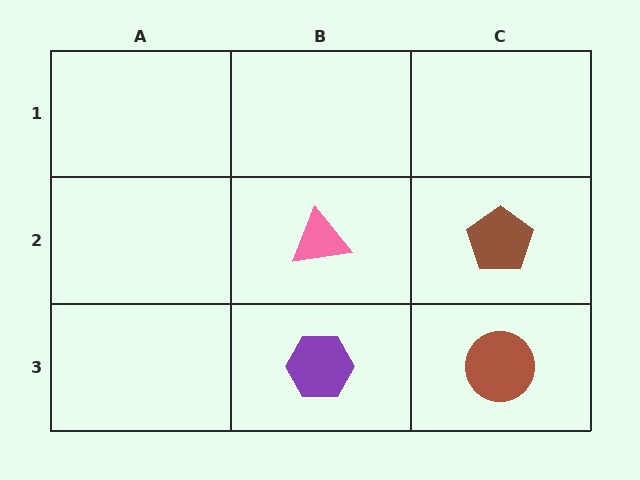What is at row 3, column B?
A purple hexagon.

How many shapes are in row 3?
2 shapes.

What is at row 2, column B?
A pink triangle.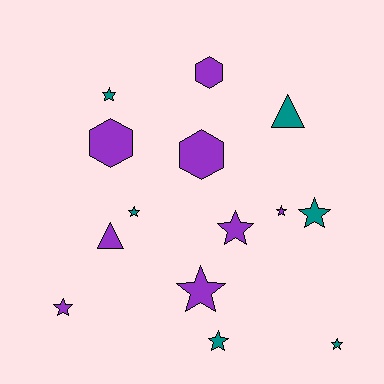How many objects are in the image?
There are 14 objects.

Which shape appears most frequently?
Star, with 9 objects.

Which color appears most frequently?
Purple, with 8 objects.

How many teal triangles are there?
There is 1 teal triangle.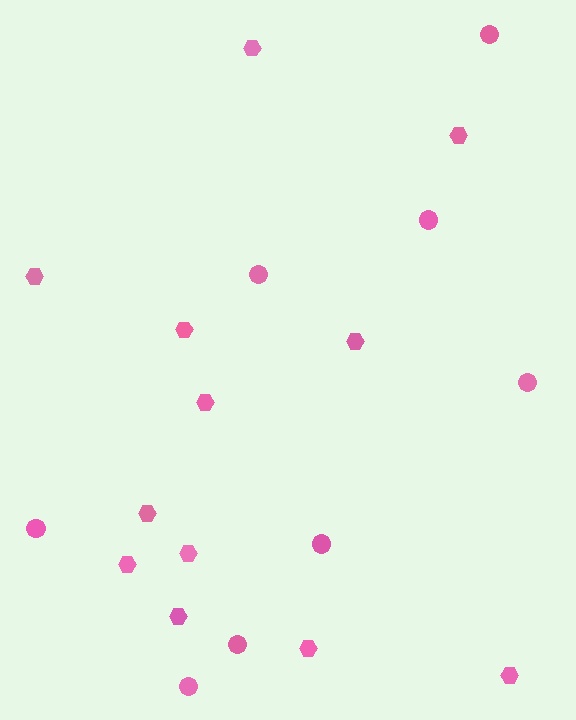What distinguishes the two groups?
There are 2 groups: one group of hexagons (12) and one group of circles (8).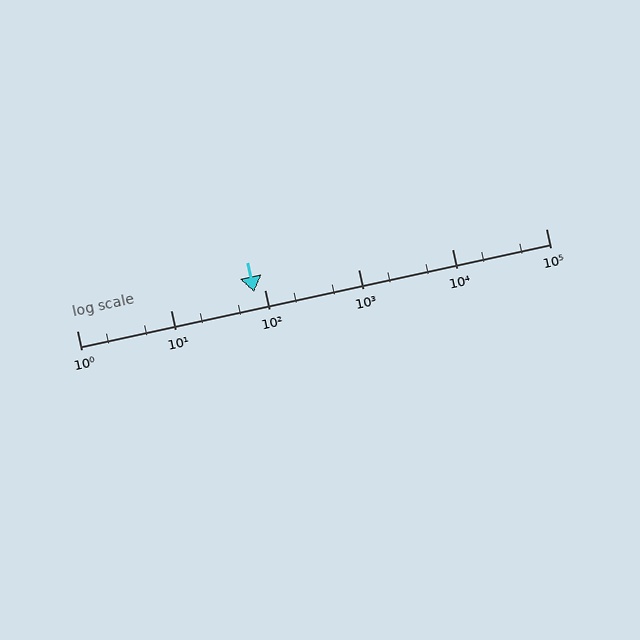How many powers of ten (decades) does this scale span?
The scale spans 5 decades, from 1 to 100000.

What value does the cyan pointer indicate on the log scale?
The pointer indicates approximately 78.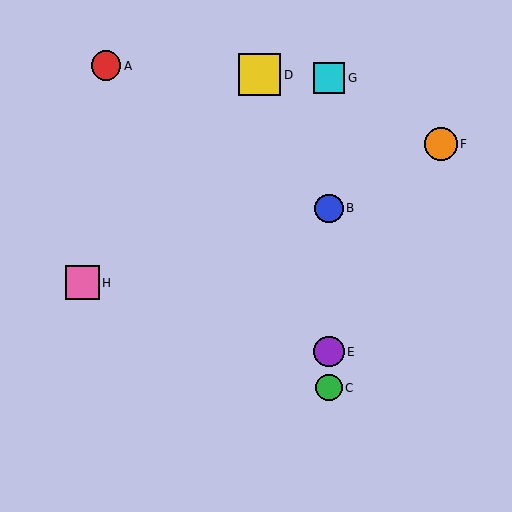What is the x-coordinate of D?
Object D is at x≈259.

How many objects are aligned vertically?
4 objects (B, C, E, G) are aligned vertically.